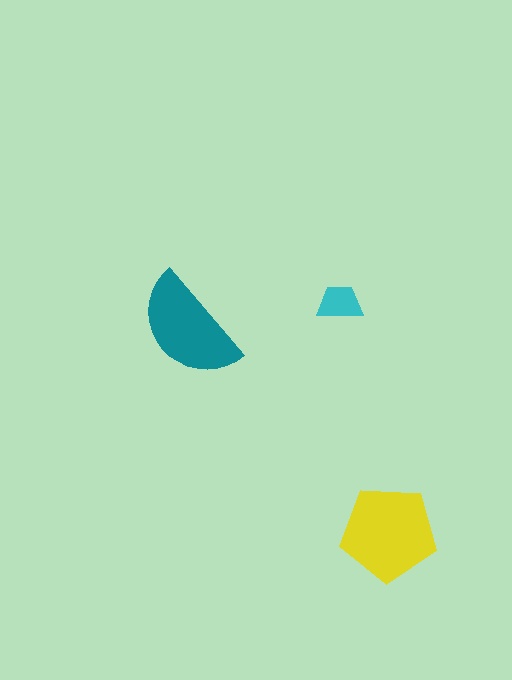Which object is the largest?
The yellow pentagon.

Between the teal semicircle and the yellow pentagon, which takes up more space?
The yellow pentagon.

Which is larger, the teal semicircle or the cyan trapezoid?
The teal semicircle.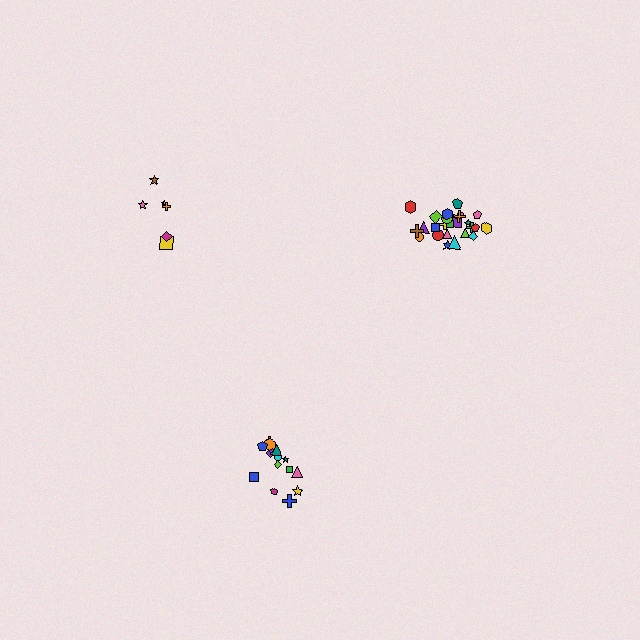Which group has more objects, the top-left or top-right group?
The top-right group.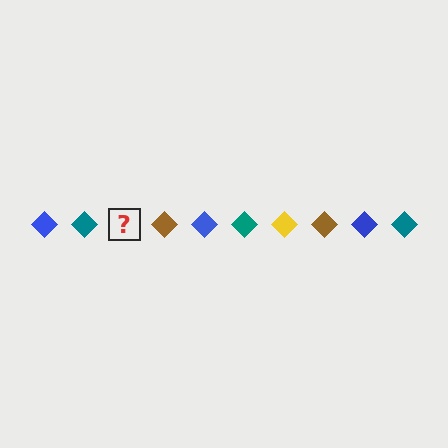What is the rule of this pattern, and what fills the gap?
The rule is that the pattern cycles through blue, teal, yellow, brown diamonds. The gap should be filled with a yellow diamond.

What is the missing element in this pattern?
The missing element is a yellow diamond.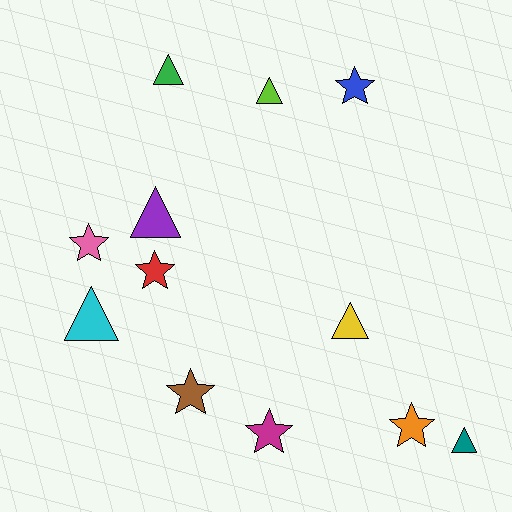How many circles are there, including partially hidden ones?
There are no circles.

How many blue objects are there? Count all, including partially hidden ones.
There is 1 blue object.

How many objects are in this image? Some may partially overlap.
There are 12 objects.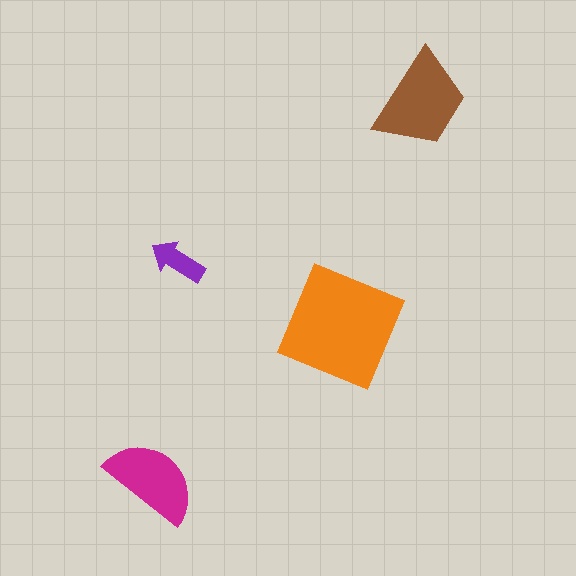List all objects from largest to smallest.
The orange square, the brown trapezoid, the magenta semicircle, the purple arrow.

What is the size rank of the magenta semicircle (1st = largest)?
3rd.